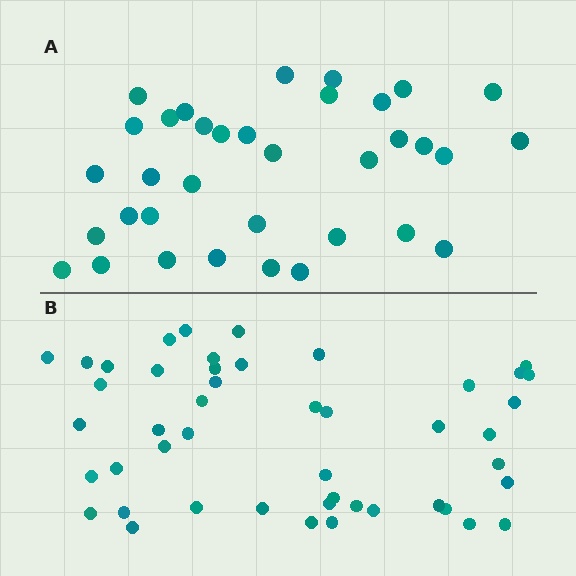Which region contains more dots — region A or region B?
Region B (the bottom region) has more dots.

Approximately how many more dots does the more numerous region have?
Region B has roughly 12 or so more dots than region A.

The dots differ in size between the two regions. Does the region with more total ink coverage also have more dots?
No. Region A has more total ink coverage because its dots are larger, but region B actually contains more individual dots. Total area can be misleading — the number of items is what matters here.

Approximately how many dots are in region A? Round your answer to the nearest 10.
About 40 dots. (The exact count is 35, which rounds to 40.)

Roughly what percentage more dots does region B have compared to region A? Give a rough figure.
About 35% more.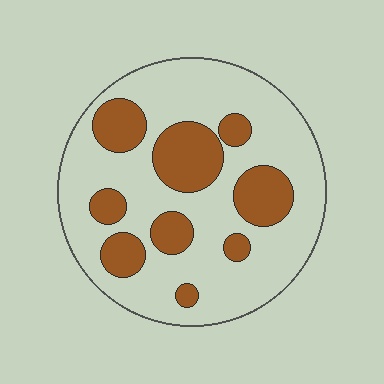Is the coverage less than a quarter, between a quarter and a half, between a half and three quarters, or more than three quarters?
Between a quarter and a half.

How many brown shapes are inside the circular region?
9.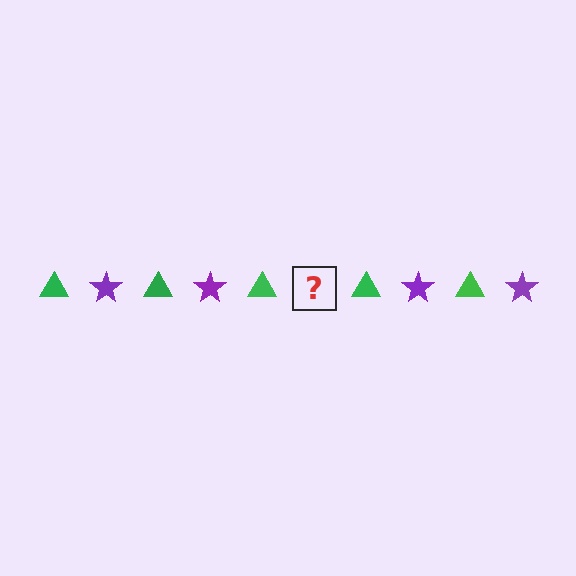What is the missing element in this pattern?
The missing element is a purple star.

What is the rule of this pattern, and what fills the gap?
The rule is that the pattern alternates between green triangle and purple star. The gap should be filled with a purple star.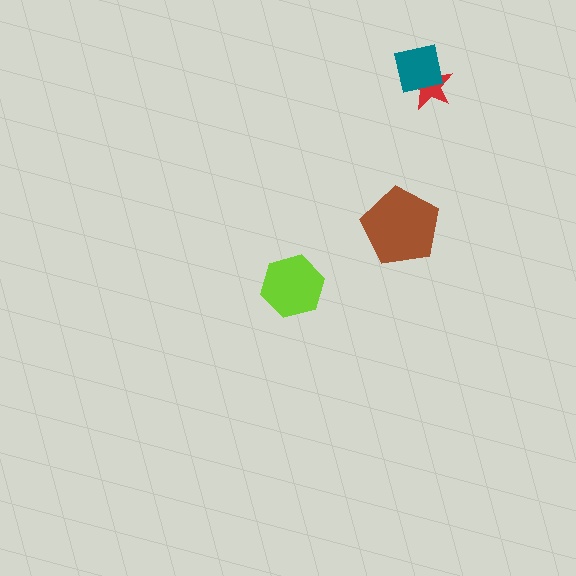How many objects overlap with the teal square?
1 object overlaps with the teal square.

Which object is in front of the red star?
The teal square is in front of the red star.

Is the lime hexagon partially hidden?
No, no other shape covers it.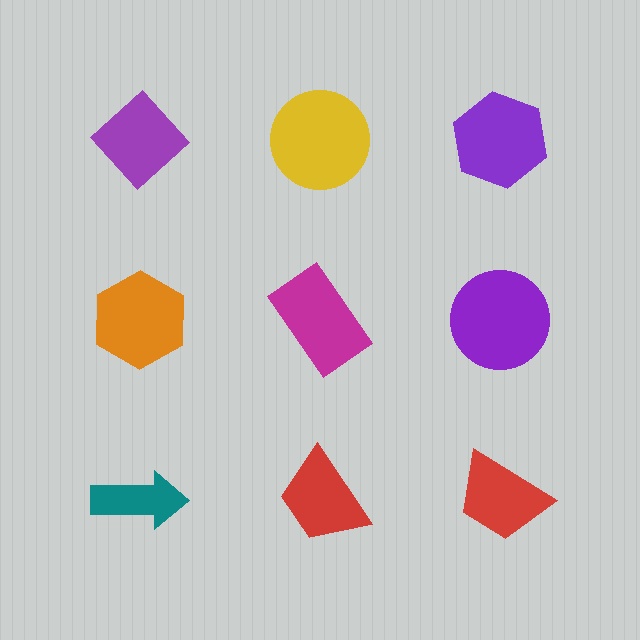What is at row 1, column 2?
A yellow circle.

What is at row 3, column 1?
A teal arrow.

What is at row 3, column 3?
A red trapezoid.